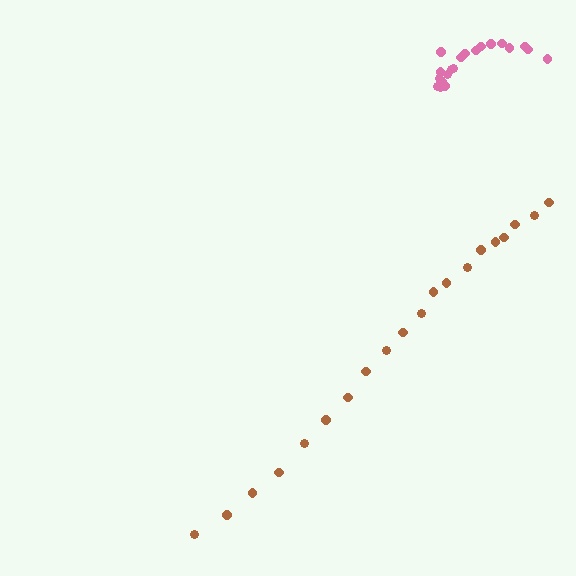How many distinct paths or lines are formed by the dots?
There are 2 distinct paths.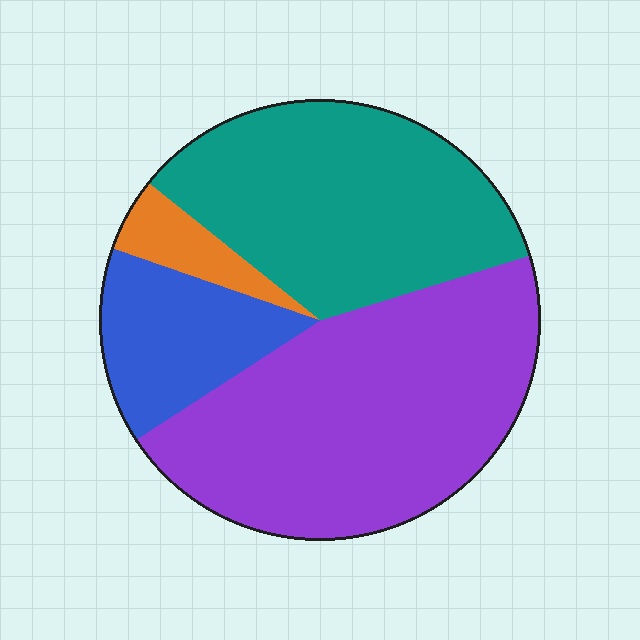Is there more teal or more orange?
Teal.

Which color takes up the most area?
Purple, at roughly 45%.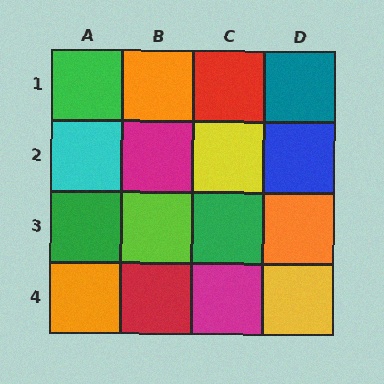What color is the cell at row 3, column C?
Green.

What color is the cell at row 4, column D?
Yellow.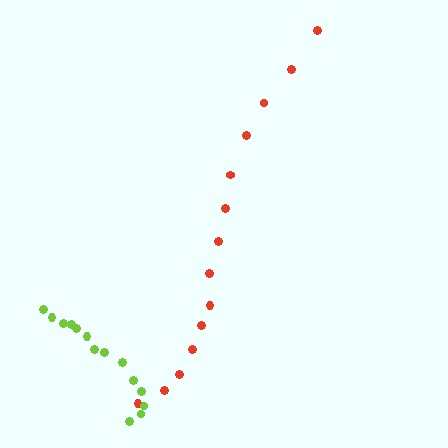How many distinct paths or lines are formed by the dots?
There are 2 distinct paths.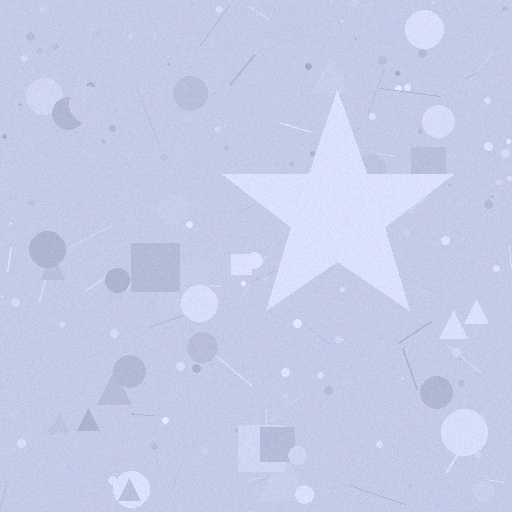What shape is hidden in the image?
A star is hidden in the image.